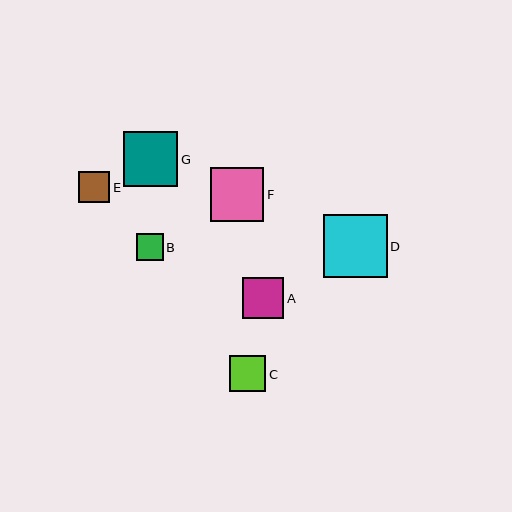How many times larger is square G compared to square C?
Square G is approximately 1.5 times the size of square C.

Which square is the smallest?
Square B is the smallest with a size of approximately 27 pixels.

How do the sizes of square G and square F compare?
Square G and square F are approximately the same size.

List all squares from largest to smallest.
From largest to smallest: D, G, F, A, C, E, B.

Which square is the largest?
Square D is the largest with a size of approximately 64 pixels.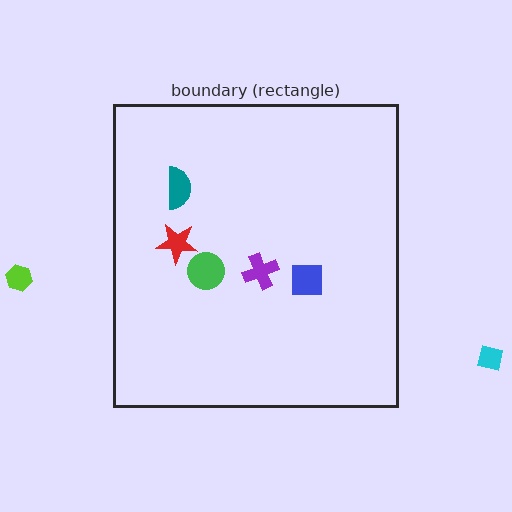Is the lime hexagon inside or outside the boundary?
Outside.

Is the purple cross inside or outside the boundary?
Inside.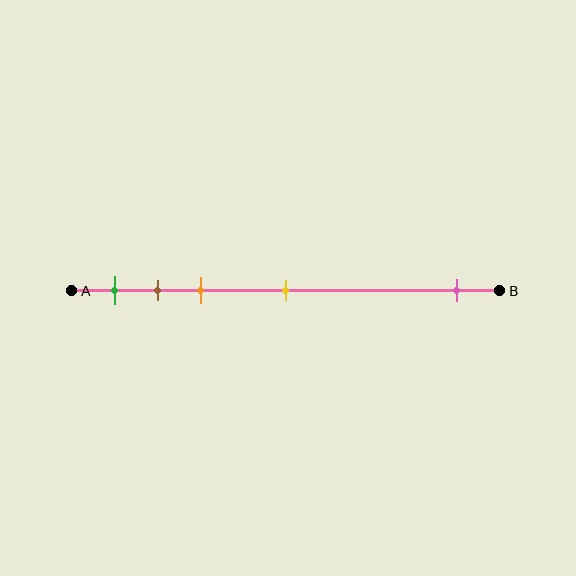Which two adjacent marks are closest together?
The brown and orange marks are the closest adjacent pair.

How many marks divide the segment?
There are 5 marks dividing the segment.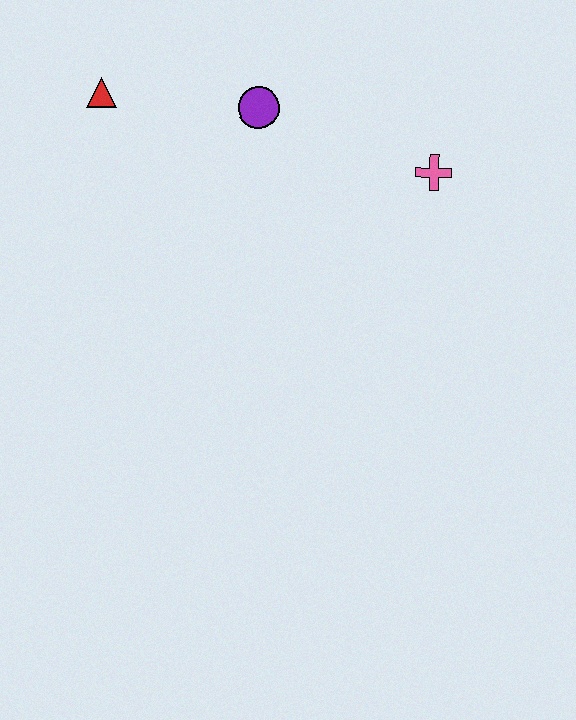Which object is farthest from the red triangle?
The pink cross is farthest from the red triangle.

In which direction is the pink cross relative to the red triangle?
The pink cross is to the right of the red triangle.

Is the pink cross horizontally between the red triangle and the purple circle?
No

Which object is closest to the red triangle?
The purple circle is closest to the red triangle.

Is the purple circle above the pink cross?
Yes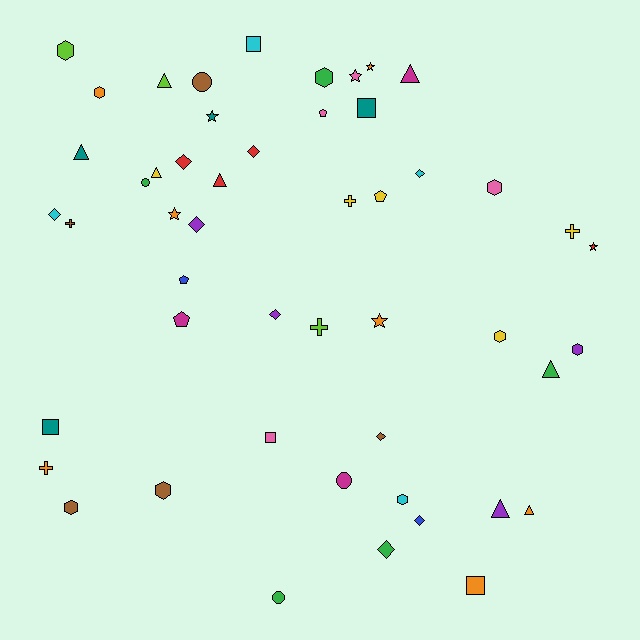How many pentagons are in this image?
There are 4 pentagons.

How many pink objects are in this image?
There are 4 pink objects.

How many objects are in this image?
There are 50 objects.